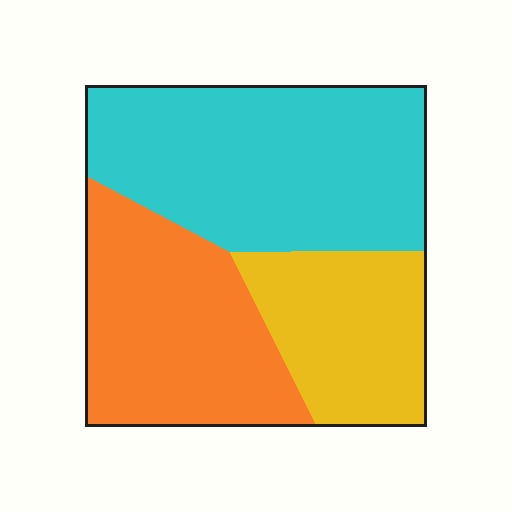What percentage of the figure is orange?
Orange covers roughly 35% of the figure.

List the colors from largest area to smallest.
From largest to smallest: cyan, orange, yellow.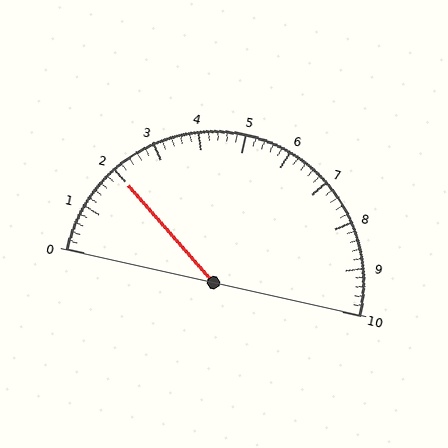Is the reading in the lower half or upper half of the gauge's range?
The reading is in the lower half of the range (0 to 10).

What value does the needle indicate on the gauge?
The needle indicates approximately 2.0.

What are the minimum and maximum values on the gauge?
The gauge ranges from 0 to 10.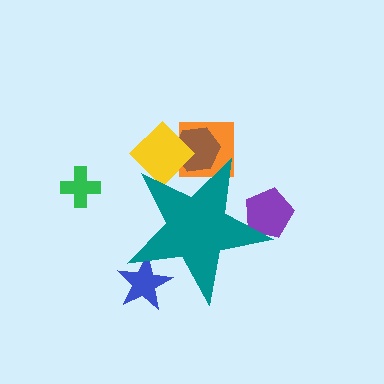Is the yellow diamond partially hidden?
Yes, the yellow diamond is partially hidden behind the teal star.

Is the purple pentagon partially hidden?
Yes, the purple pentagon is partially hidden behind the teal star.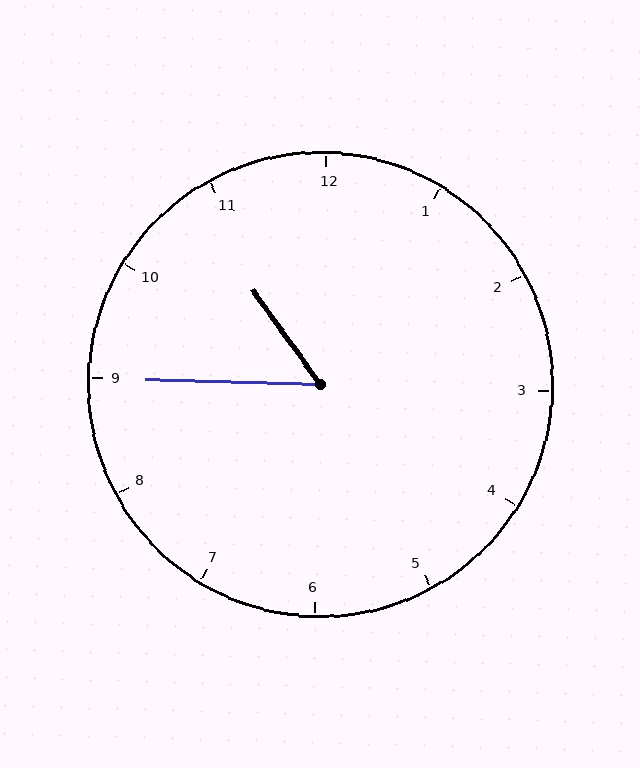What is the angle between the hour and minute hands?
Approximately 52 degrees.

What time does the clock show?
10:45.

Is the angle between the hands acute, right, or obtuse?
It is acute.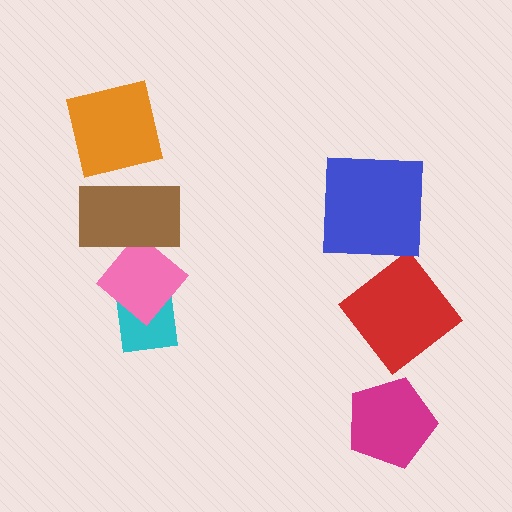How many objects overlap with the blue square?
0 objects overlap with the blue square.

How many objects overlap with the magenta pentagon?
0 objects overlap with the magenta pentagon.